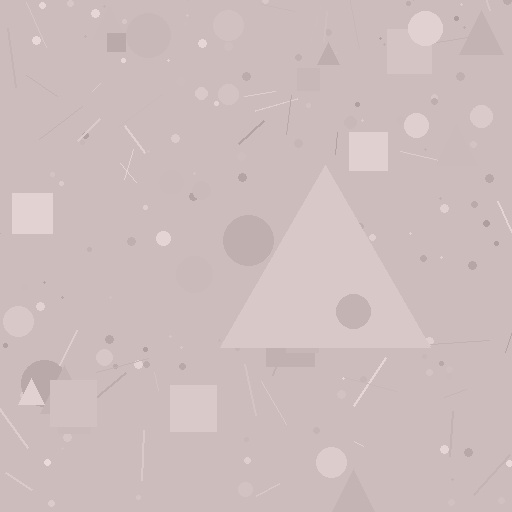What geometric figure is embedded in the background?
A triangle is embedded in the background.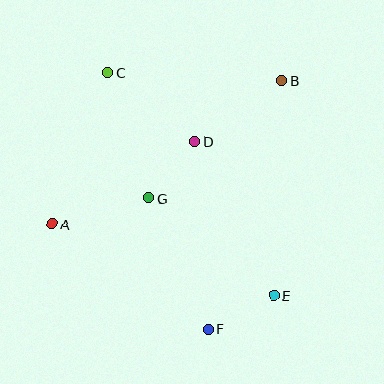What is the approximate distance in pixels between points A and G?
The distance between A and G is approximately 100 pixels.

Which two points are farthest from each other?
Points C and E are farthest from each other.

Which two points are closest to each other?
Points D and G are closest to each other.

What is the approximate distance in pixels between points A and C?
The distance between A and C is approximately 161 pixels.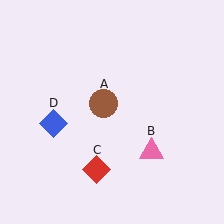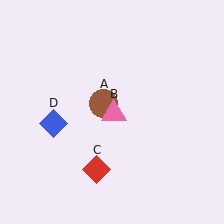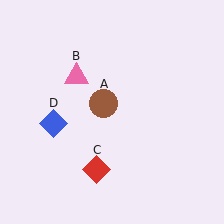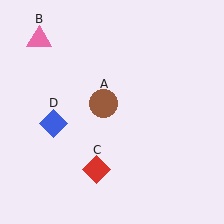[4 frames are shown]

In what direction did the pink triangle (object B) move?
The pink triangle (object B) moved up and to the left.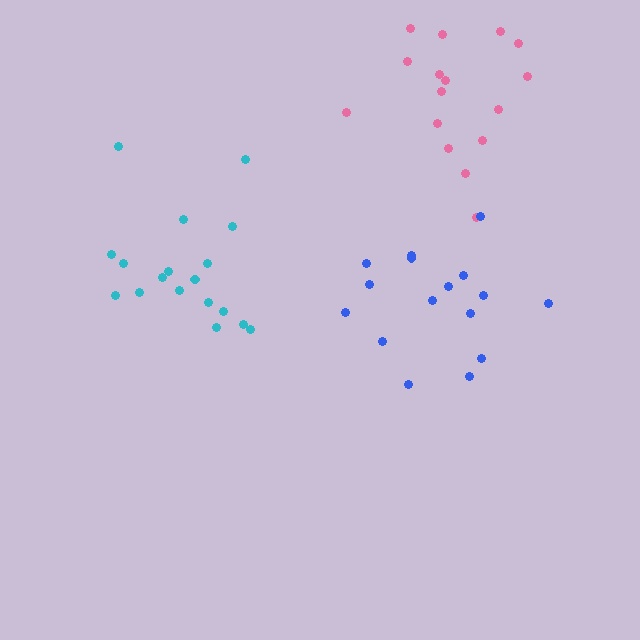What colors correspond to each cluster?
The clusters are colored: cyan, pink, blue.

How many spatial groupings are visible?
There are 3 spatial groupings.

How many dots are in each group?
Group 1: 18 dots, Group 2: 16 dots, Group 3: 16 dots (50 total).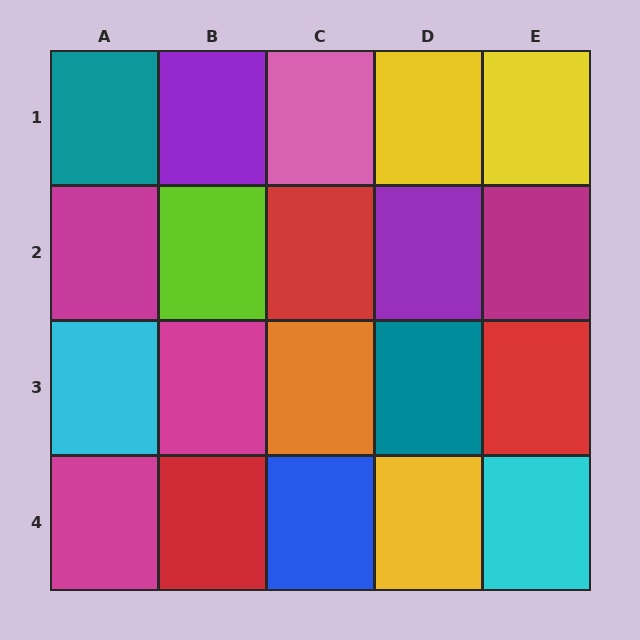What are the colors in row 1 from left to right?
Teal, purple, pink, yellow, yellow.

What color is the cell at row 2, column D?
Purple.